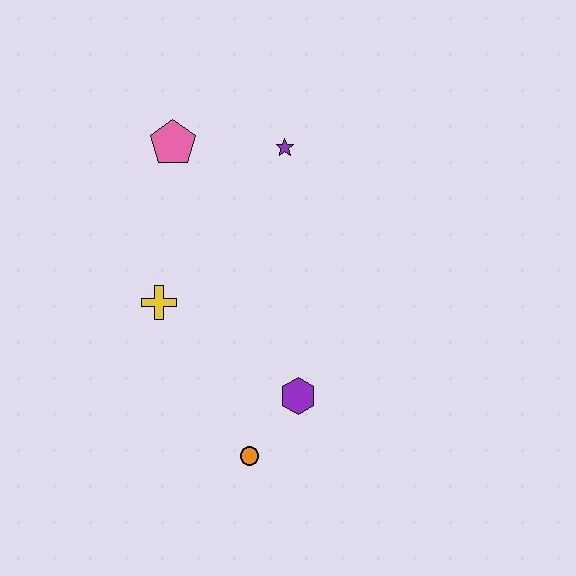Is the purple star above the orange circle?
Yes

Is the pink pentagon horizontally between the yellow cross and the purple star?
Yes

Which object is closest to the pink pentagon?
The purple star is closest to the pink pentagon.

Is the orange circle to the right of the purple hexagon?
No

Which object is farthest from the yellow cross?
The purple star is farthest from the yellow cross.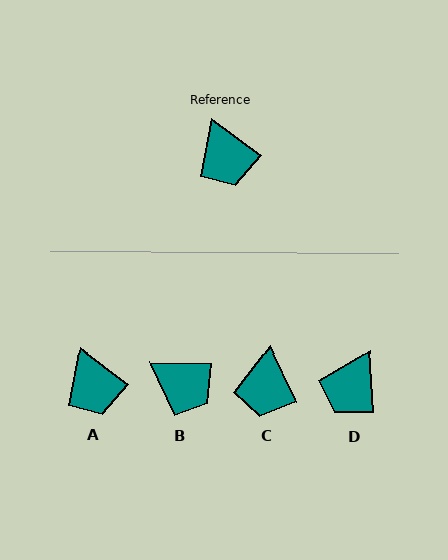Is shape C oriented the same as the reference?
No, it is off by about 28 degrees.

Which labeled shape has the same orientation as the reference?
A.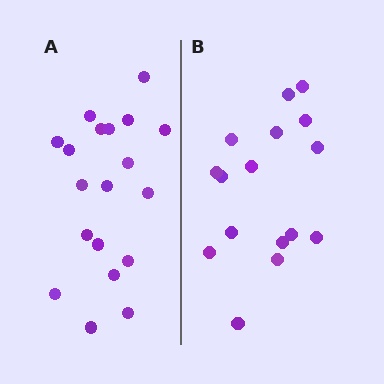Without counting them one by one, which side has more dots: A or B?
Region A (the left region) has more dots.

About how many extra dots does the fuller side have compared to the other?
Region A has just a few more — roughly 2 or 3 more dots than region B.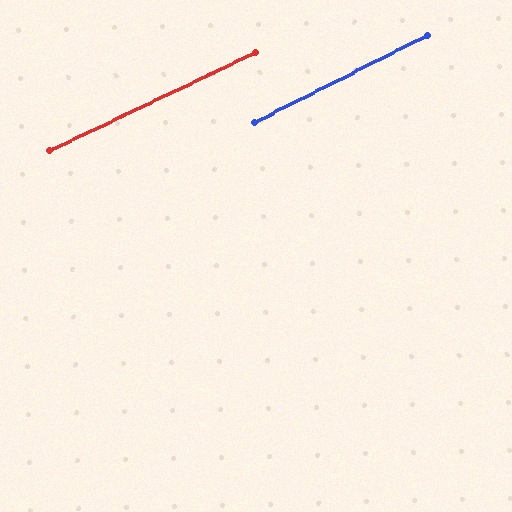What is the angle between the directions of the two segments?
Approximately 2 degrees.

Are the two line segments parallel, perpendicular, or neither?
Parallel — their directions differ by only 1.5°.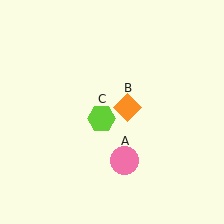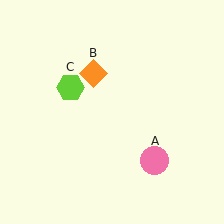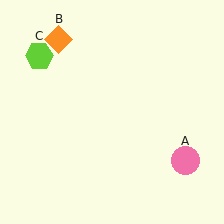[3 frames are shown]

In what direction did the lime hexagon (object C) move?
The lime hexagon (object C) moved up and to the left.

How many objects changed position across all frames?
3 objects changed position: pink circle (object A), orange diamond (object B), lime hexagon (object C).